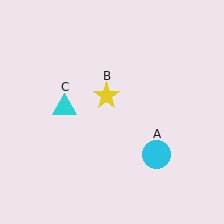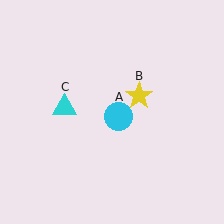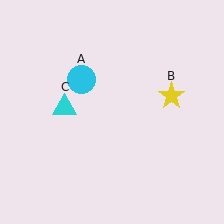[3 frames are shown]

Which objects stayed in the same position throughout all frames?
Cyan triangle (object C) remained stationary.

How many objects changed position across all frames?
2 objects changed position: cyan circle (object A), yellow star (object B).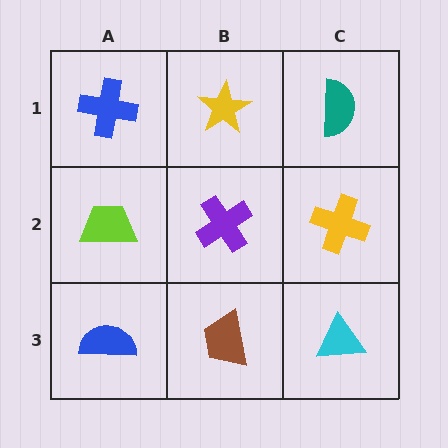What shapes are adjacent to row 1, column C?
A yellow cross (row 2, column C), a yellow star (row 1, column B).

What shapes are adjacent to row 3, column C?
A yellow cross (row 2, column C), a brown trapezoid (row 3, column B).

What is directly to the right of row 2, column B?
A yellow cross.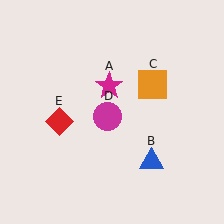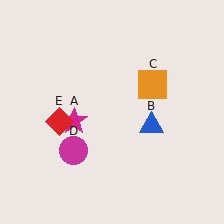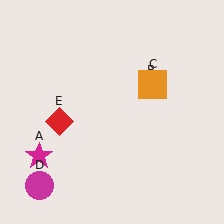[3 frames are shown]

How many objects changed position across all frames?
3 objects changed position: magenta star (object A), blue triangle (object B), magenta circle (object D).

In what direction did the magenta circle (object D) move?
The magenta circle (object D) moved down and to the left.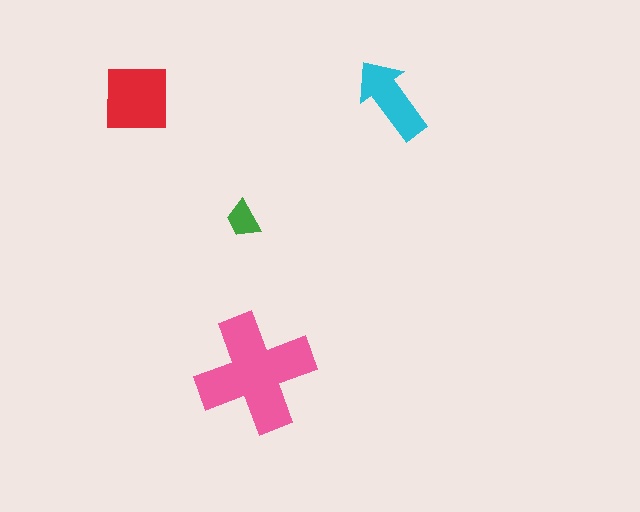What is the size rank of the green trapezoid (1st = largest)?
4th.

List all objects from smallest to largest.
The green trapezoid, the cyan arrow, the red square, the pink cross.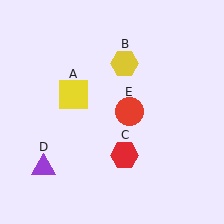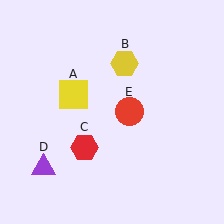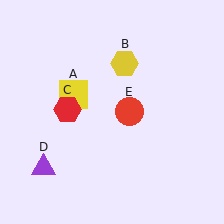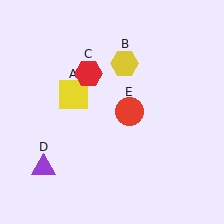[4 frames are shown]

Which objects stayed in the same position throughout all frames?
Yellow square (object A) and yellow hexagon (object B) and purple triangle (object D) and red circle (object E) remained stationary.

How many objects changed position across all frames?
1 object changed position: red hexagon (object C).